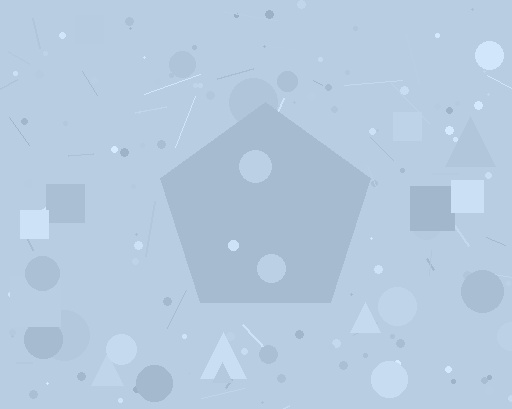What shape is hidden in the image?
A pentagon is hidden in the image.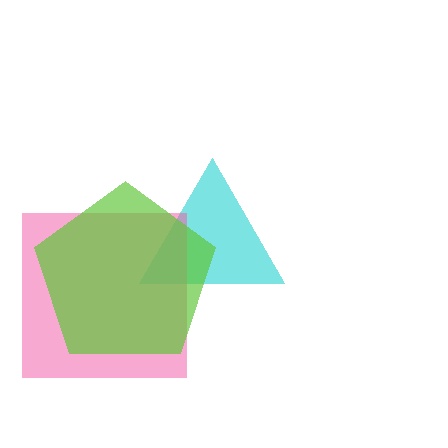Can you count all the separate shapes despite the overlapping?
Yes, there are 3 separate shapes.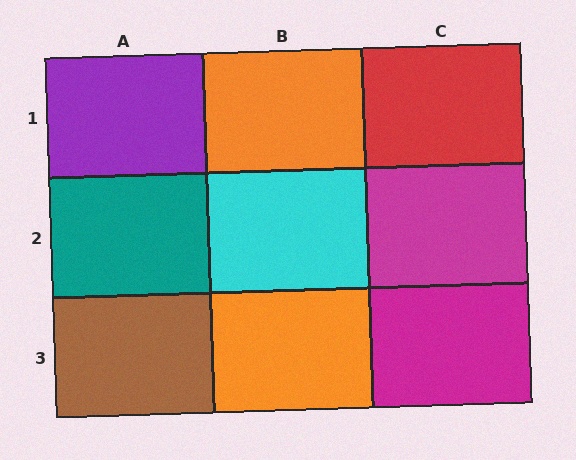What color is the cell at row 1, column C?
Red.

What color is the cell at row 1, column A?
Purple.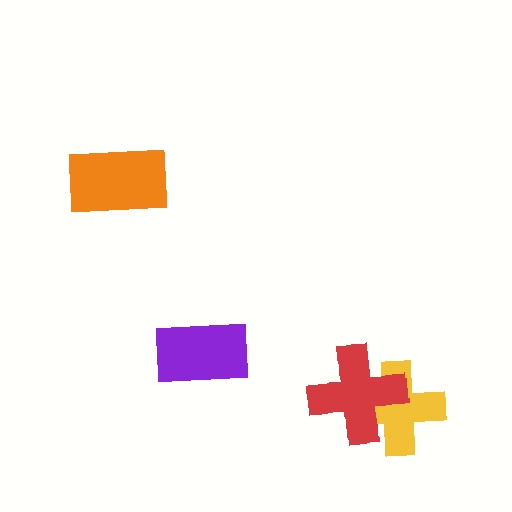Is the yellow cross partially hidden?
Yes, it is partially covered by another shape.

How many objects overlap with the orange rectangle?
0 objects overlap with the orange rectangle.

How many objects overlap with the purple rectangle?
0 objects overlap with the purple rectangle.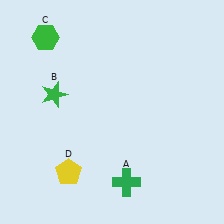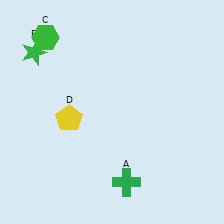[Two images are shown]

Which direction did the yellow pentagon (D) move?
The yellow pentagon (D) moved up.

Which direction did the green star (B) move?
The green star (B) moved up.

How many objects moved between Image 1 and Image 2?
2 objects moved between the two images.